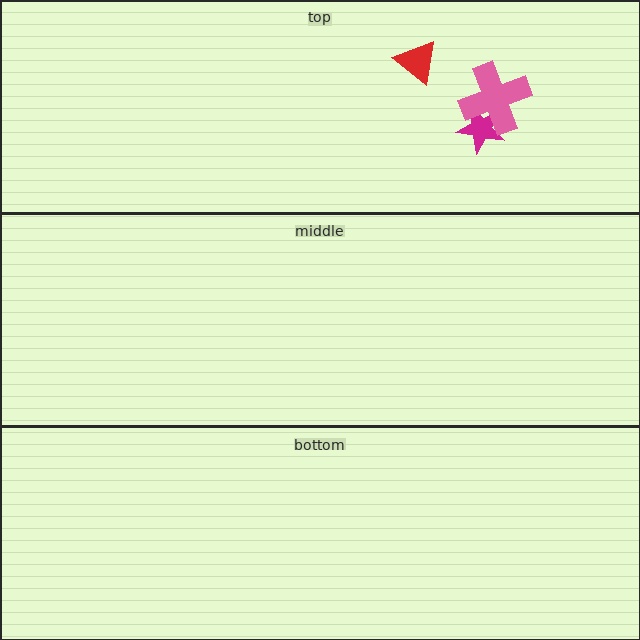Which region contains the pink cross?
The top region.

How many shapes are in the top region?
3.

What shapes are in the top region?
The magenta star, the pink cross, the red triangle.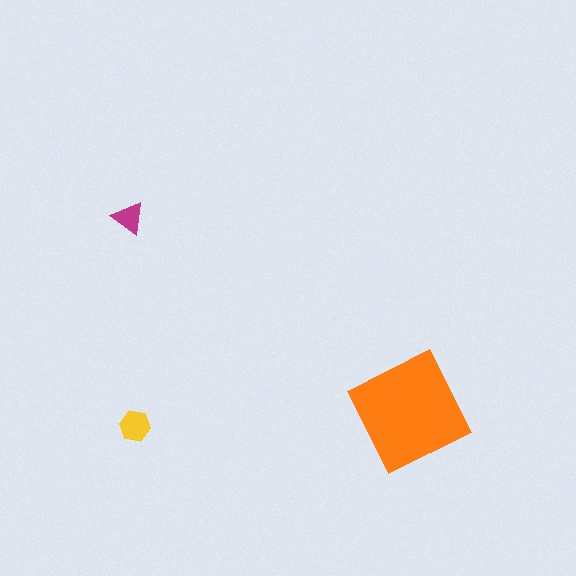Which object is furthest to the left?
The magenta triangle is leftmost.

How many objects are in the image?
There are 3 objects in the image.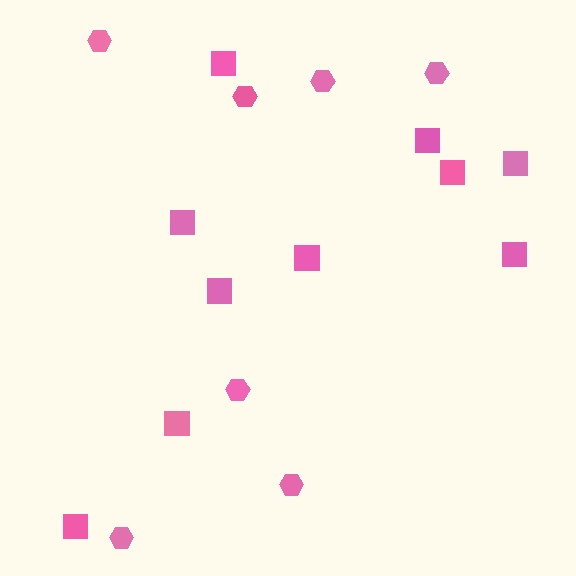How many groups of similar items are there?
There are 2 groups: one group of squares (10) and one group of hexagons (7).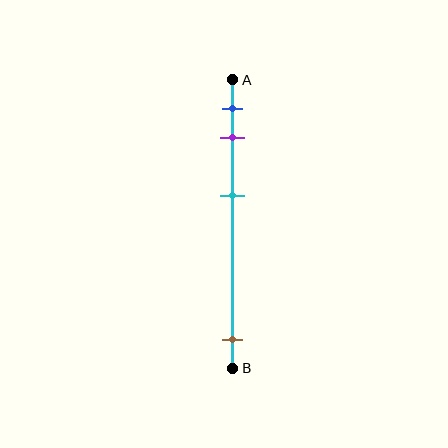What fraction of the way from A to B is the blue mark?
The blue mark is approximately 10% (0.1) of the way from A to B.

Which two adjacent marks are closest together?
The blue and purple marks are the closest adjacent pair.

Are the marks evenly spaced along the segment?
No, the marks are not evenly spaced.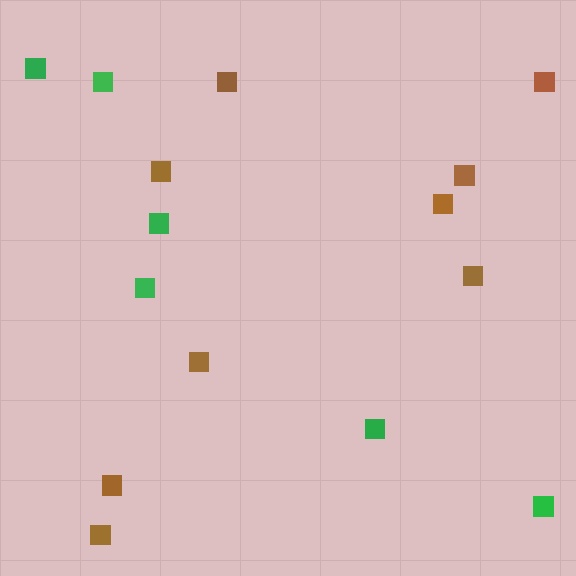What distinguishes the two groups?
There are 2 groups: one group of brown squares (9) and one group of green squares (6).